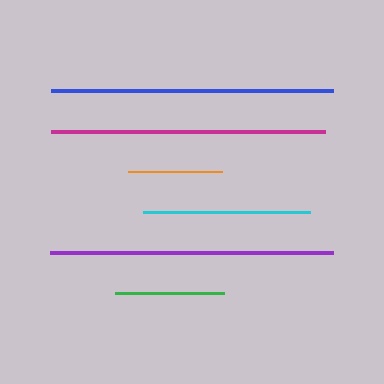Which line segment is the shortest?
The orange line is the shortest at approximately 94 pixels.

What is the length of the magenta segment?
The magenta segment is approximately 274 pixels long.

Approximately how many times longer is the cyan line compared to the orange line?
The cyan line is approximately 1.8 times the length of the orange line.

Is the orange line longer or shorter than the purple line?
The purple line is longer than the orange line.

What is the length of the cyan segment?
The cyan segment is approximately 167 pixels long.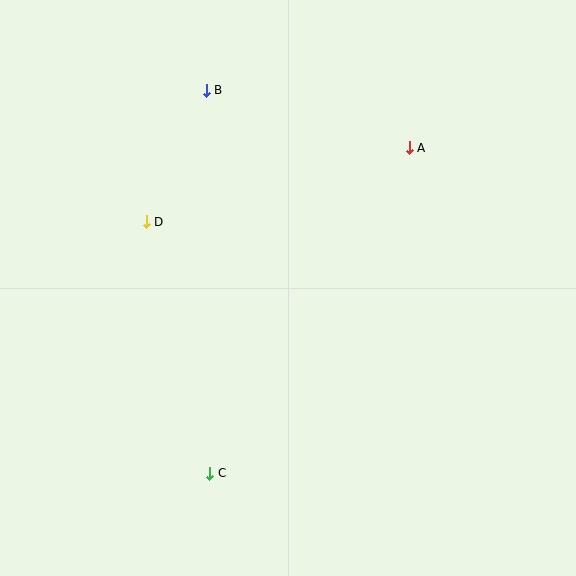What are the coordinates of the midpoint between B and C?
The midpoint between B and C is at (208, 282).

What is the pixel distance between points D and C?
The distance between D and C is 260 pixels.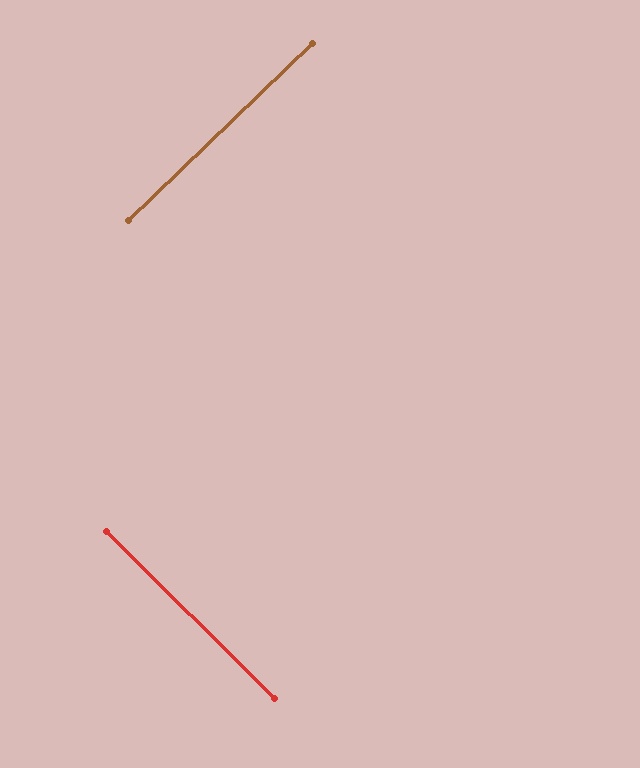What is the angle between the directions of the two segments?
Approximately 89 degrees.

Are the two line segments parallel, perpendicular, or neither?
Perpendicular — they meet at approximately 89°.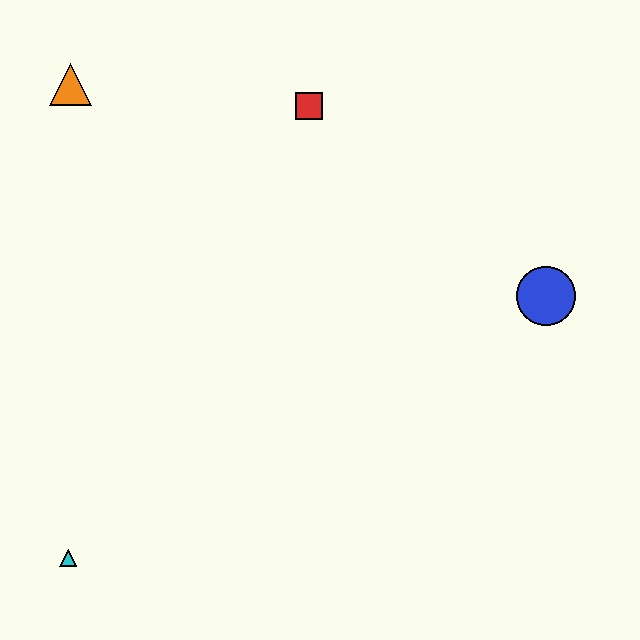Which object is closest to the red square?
The orange triangle is closest to the red square.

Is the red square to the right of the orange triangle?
Yes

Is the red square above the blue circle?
Yes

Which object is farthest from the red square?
The cyan triangle is farthest from the red square.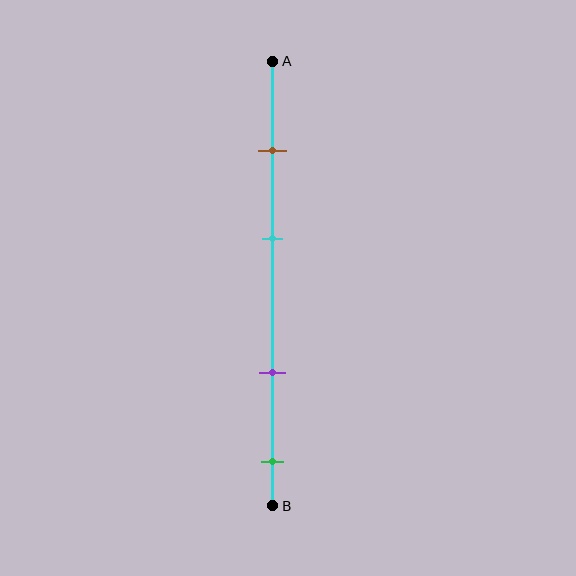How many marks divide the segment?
There are 4 marks dividing the segment.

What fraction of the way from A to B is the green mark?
The green mark is approximately 90% (0.9) of the way from A to B.